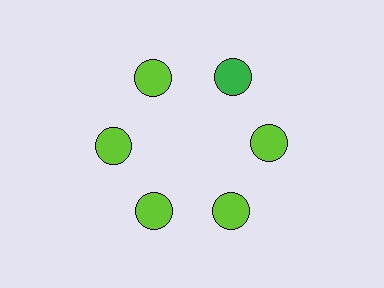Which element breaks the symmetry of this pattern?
The green circle at roughly the 1 o'clock position breaks the symmetry. All other shapes are lime circles.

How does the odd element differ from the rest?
It has a different color: green instead of lime.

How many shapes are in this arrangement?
There are 6 shapes arranged in a ring pattern.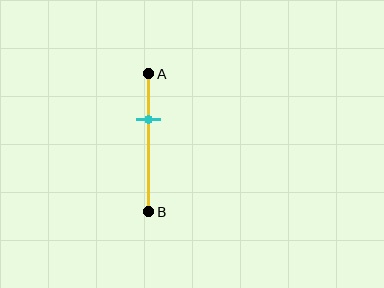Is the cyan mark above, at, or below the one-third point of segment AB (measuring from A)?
The cyan mark is approximately at the one-third point of segment AB.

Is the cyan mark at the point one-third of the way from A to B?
Yes, the mark is approximately at the one-third point.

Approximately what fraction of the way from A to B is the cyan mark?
The cyan mark is approximately 35% of the way from A to B.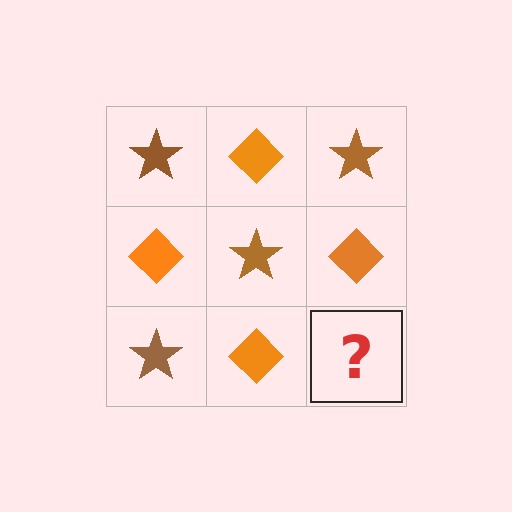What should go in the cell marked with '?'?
The missing cell should contain a brown star.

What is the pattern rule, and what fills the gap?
The rule is that it alternates brown star and orange diamond in a checkerboard pattern. The gap should be filled with a brown star.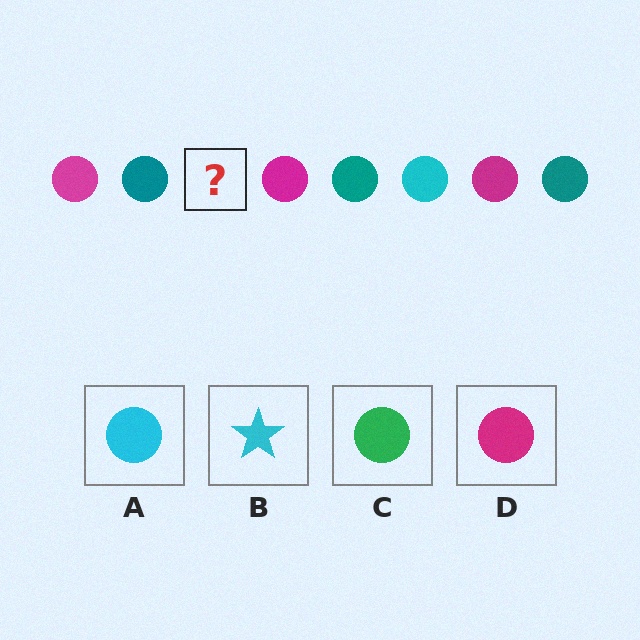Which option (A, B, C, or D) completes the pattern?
A.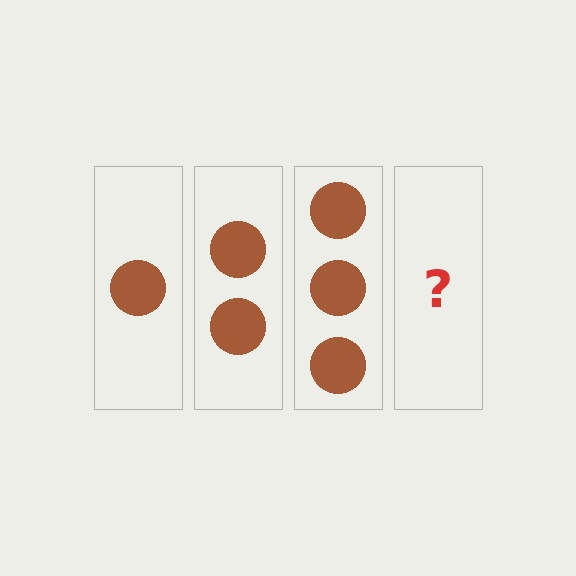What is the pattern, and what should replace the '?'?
The pattern is that each step adds one more circle. The '?' should be 4 circles.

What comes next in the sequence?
The next element should be 4 circles.